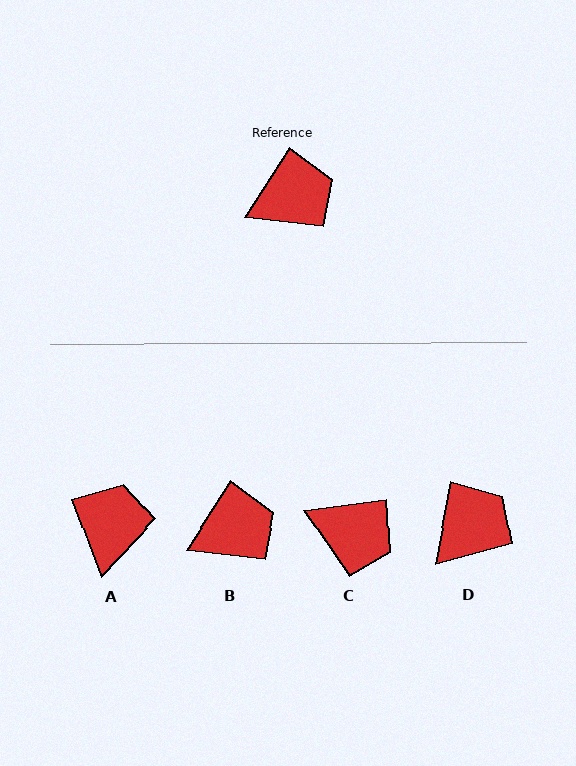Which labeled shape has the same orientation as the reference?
B.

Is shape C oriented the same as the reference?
No, it is off by about 50 degrees.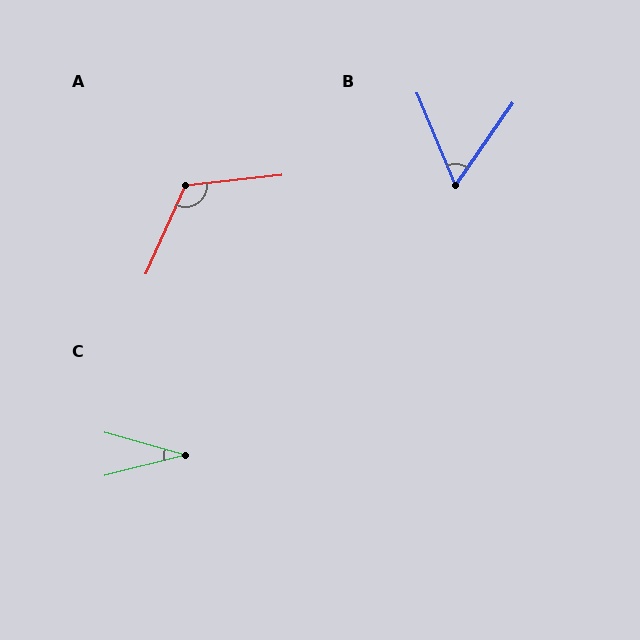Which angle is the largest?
A, at approximately 120 degrees.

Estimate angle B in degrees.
Approximately 58 degrees.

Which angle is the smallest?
C, at approximately 30 degrees.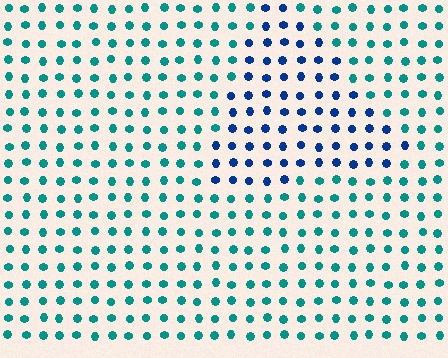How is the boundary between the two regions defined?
The boundary is defined purely by a slight shift in hue (about 43 degrees). Spacing, size, and orientation are identical on both sides.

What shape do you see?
I see a triangle.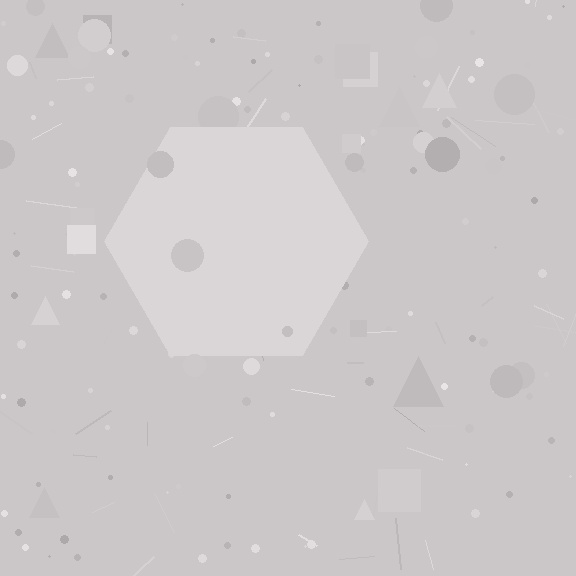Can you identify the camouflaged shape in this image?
The camouflaged shape is a hexagon.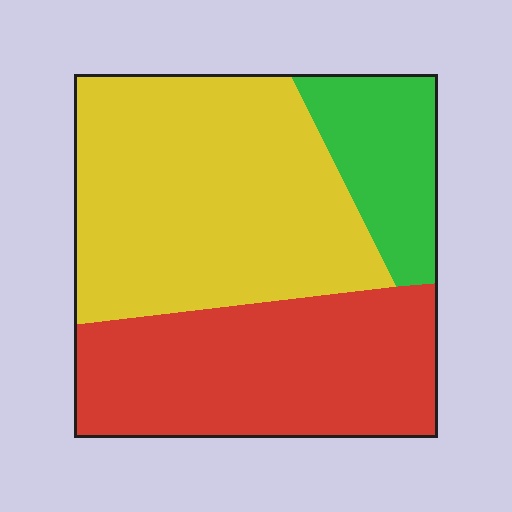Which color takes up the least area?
Green, at roughly 15%.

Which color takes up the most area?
Yellow, at roughly 50%.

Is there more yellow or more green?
Yellow.